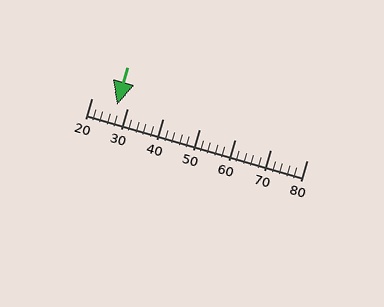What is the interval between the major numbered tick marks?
The major tick marks are spaced 10 units apart.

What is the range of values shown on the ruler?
The ruler shows values from 20 to 80.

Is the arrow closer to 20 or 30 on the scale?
The arrow is closer to 30.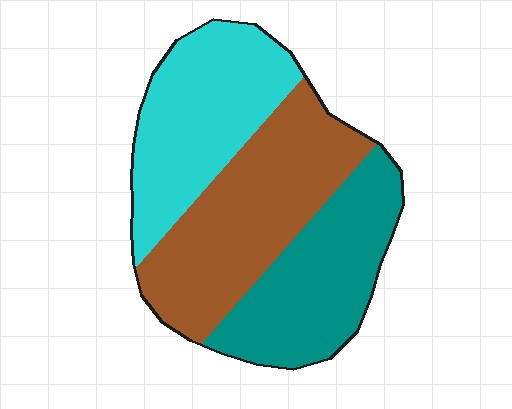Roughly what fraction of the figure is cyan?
Cyan takes up between a sixth and a third of the figure.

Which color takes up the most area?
Brown, at roughly 40%.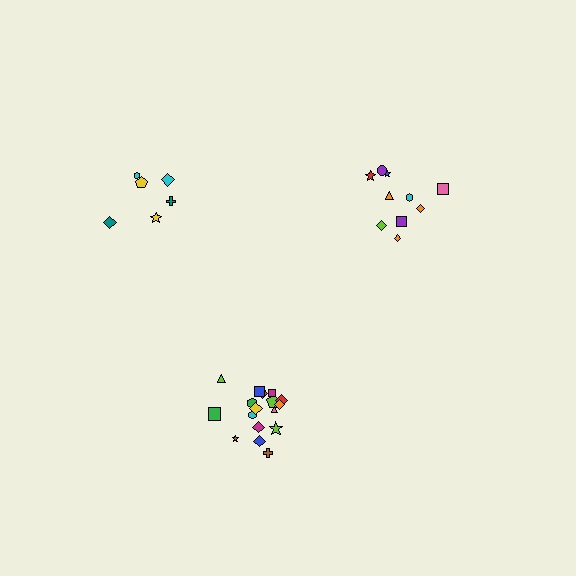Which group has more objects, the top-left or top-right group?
The top-right group.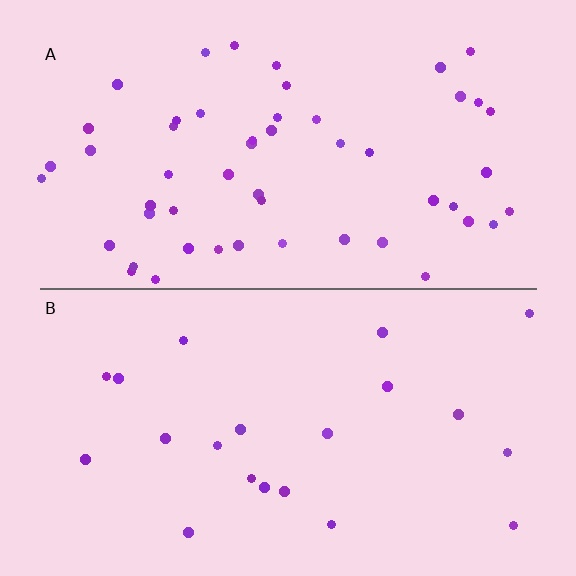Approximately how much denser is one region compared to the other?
Approximately 2.5× — region A over region B.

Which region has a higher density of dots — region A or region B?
A (the top).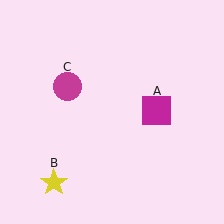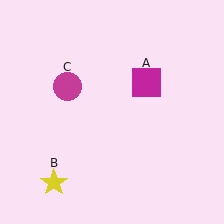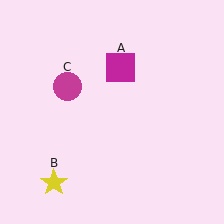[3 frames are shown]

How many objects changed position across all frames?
1 object changed position: magenta square (object A).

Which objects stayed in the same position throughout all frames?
Yellow star (object B) and magenta circle (object C) remained stationary.